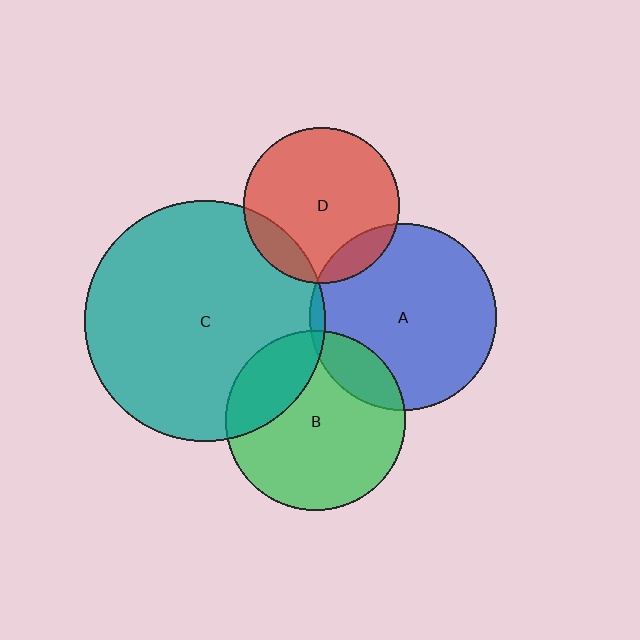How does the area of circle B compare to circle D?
Approximately 1.3 times.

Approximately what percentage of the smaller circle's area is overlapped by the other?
Approximately 5%.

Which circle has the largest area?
Circle C (teal).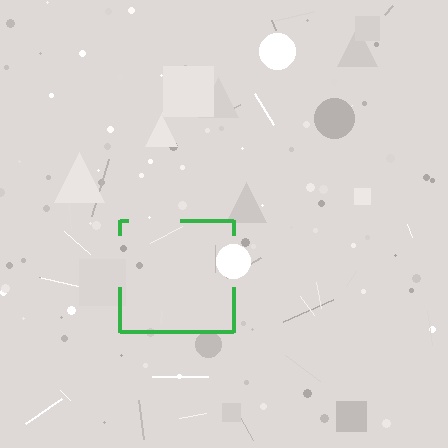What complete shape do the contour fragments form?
The contour fragments form a square.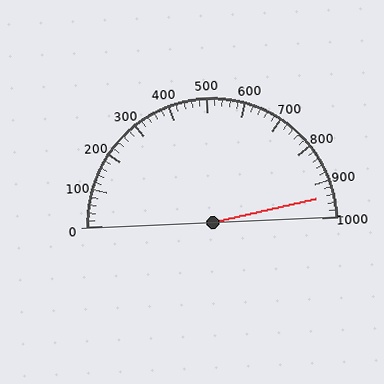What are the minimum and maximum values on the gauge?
The gauge ranges from 0 to 1000.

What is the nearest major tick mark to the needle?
The nearest major tick mark is 900.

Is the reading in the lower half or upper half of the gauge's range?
The reading is in the upper half of the range (0 to 1000).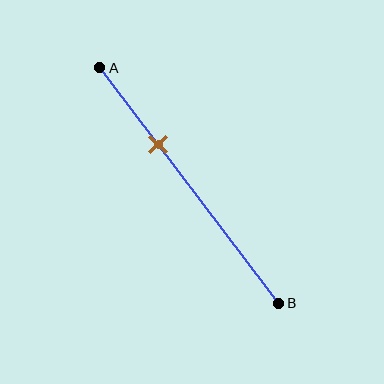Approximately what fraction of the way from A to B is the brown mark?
The brown mark is approximately 35% of the way from A to B.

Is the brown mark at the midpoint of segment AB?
No, the mark is at about 35% from A, not at the 50% midpoint.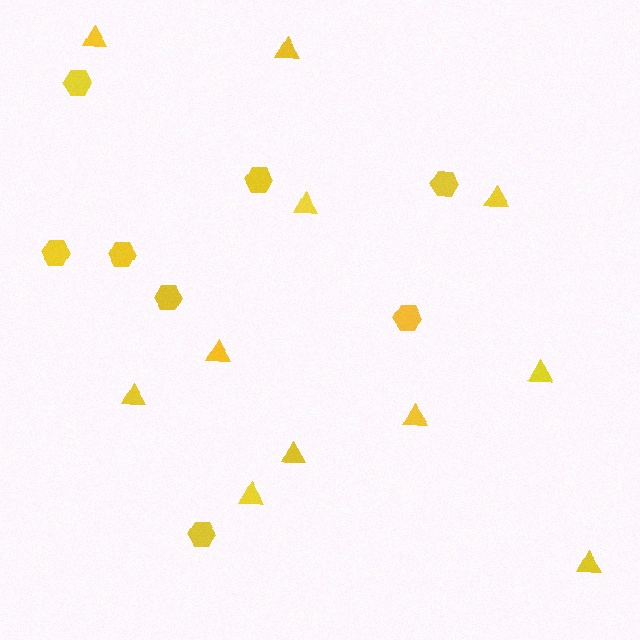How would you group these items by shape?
There are 2 groups: one group of triangles (11) and one group of hexagons (8).